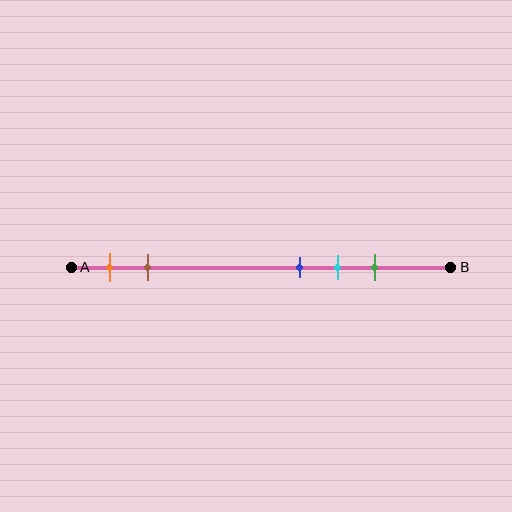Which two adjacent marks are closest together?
The blue and cyan marks are the closest adjacent pair.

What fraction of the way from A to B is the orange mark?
The orange mark is approximately 10% (0.1) of the way from A to B.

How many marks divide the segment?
There are 5 marks dividing the segment.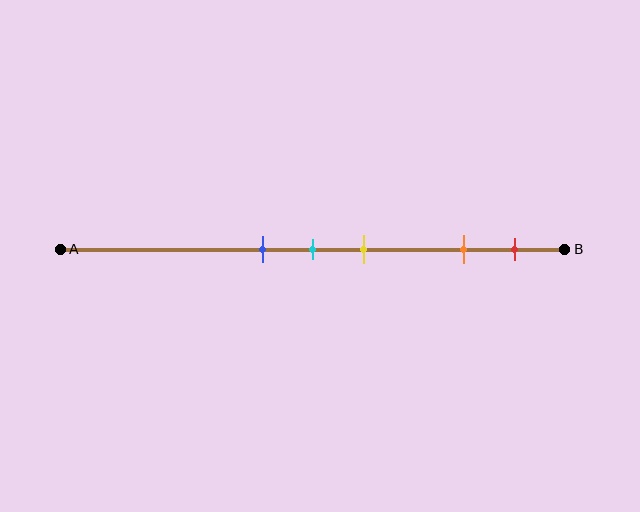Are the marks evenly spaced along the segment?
No, the marks are not evenly spaced.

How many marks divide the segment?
There are 5 marks dividing the segment.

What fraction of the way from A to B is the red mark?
The red mark is approximately 90% (0.9) of the way from A to B.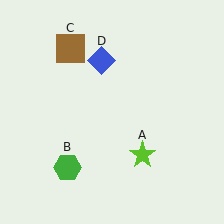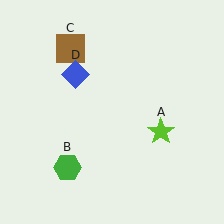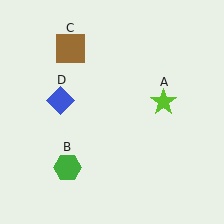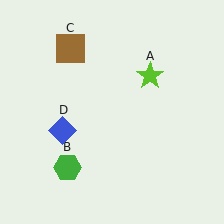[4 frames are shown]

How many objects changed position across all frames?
2 objects changed position: lime star (object A), blue diamond (object D).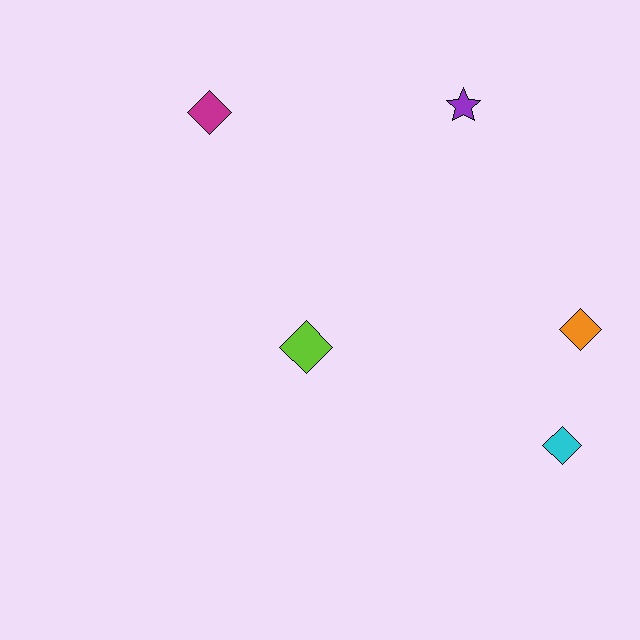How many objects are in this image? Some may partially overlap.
There are 5 objects.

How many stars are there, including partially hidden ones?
There is 1 star.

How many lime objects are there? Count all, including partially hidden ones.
There is 1 lime object.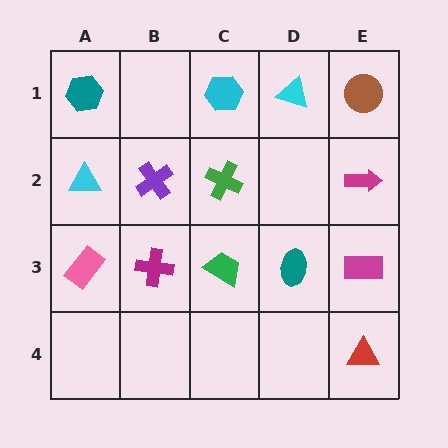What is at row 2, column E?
A magenta arrow.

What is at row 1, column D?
A cyan triangle.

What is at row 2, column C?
A green cross.